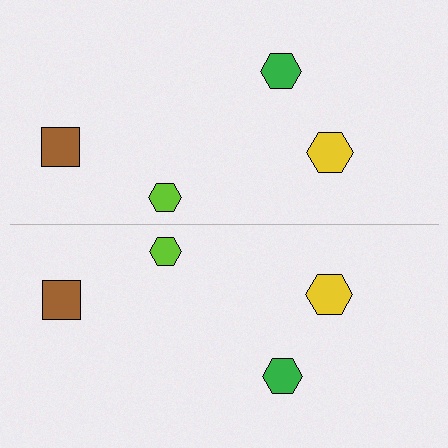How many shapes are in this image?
There are 8 shapes in this image.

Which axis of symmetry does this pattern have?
The pattern has a horizontal axis of symmetry running through the center of the image.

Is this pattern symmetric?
Yes, this pattern has bilateral (reflection) symmetry.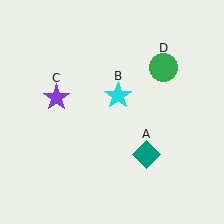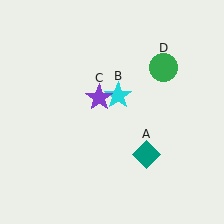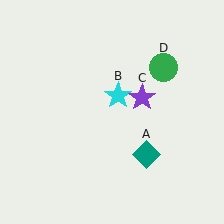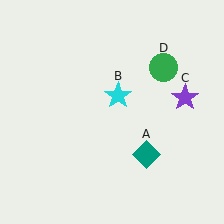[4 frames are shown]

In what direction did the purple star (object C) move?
The purple star (object C) moved right.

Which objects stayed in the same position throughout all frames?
Teal diamond (object A) and cyan star (object B) and green circle (object D) remained stationary.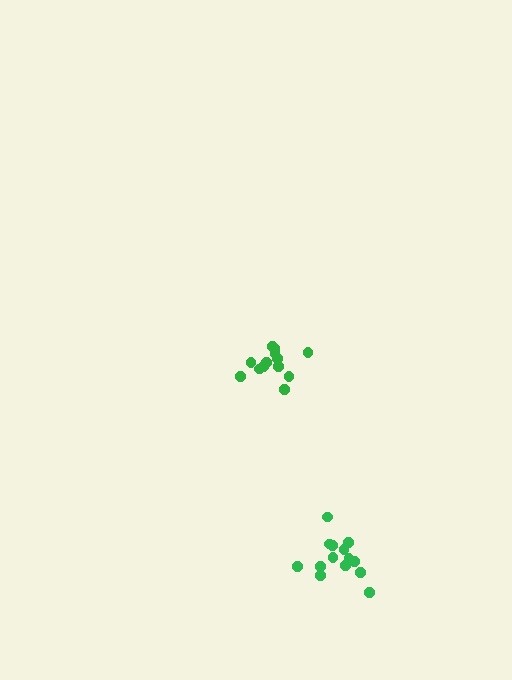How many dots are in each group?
Group 1: 14 dots, Group 2: 13 dots (27 total).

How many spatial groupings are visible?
There are 2 spatial groupings.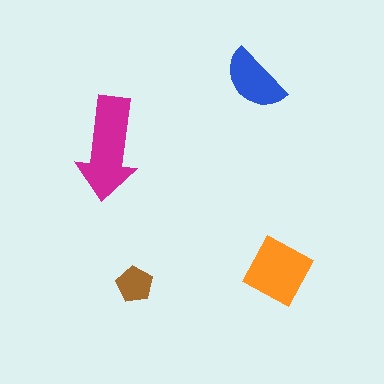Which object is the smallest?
The brown pentagon.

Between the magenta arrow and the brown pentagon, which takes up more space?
The magenta arrow.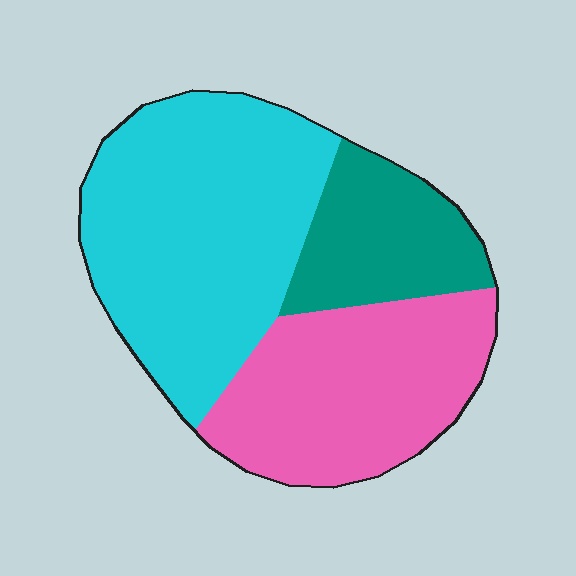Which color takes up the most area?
Cyan, at roughly 45%.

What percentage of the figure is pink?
Pink covers roughly 35% of the figure.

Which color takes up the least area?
Teal, at roughly 20%.